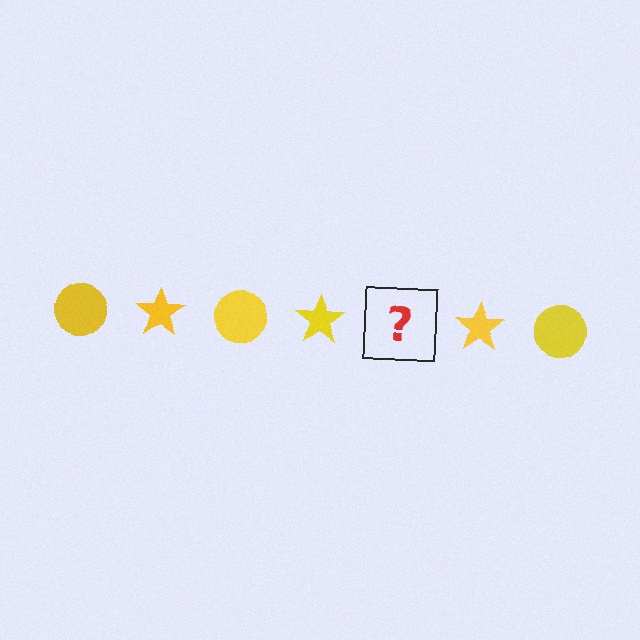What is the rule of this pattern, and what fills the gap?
The rule is that the pattern cycles through circle, star shapes in yellow. The gap should be filled with a yellow circle.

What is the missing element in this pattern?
The missing element is a yellow circle.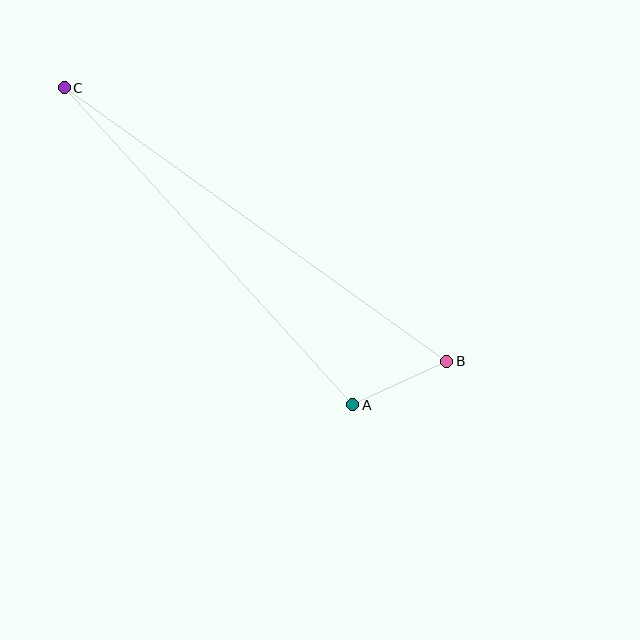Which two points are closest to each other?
Points A and B are closest to each other.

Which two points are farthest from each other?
Points B and C are farthest from each other.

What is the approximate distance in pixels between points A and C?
The distance between A and C is approximately 429 pixels.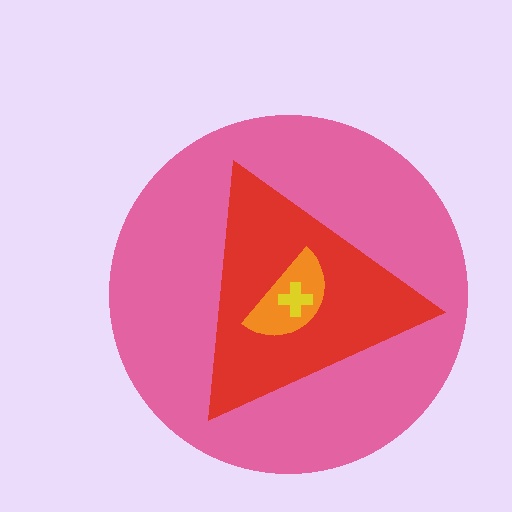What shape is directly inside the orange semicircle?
The yellow cross.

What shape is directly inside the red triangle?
The orange semicircle.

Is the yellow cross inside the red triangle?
Yes.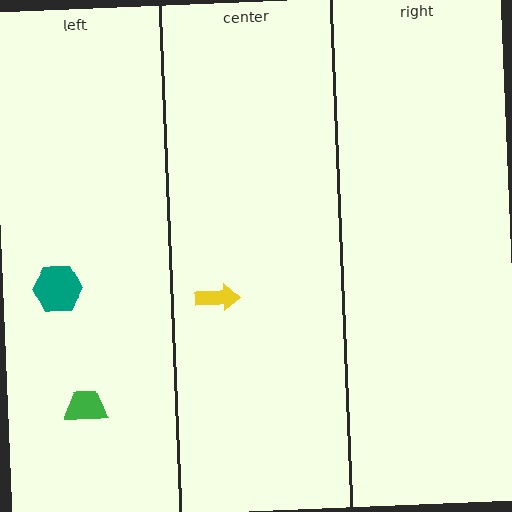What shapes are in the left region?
The green trapezoid, the teal hexagon.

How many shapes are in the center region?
1.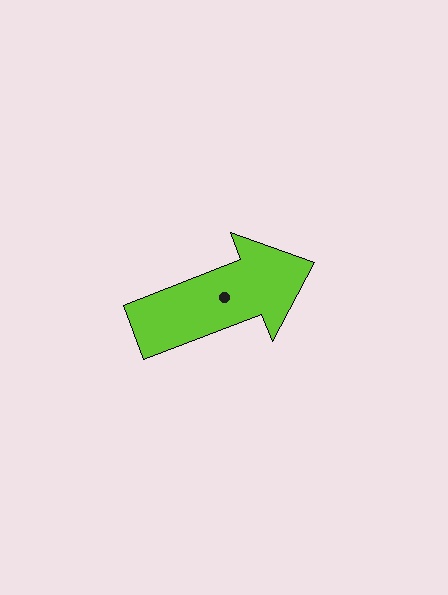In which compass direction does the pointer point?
East.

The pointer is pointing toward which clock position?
Roughly 2 o'clock.